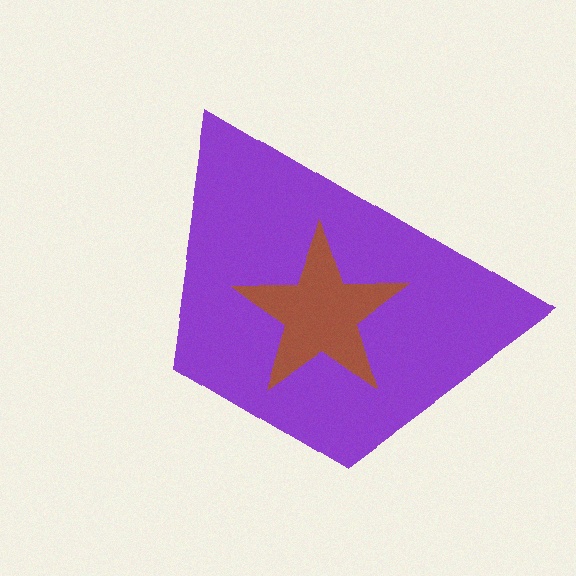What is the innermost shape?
The brown star.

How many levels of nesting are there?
2.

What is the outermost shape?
The purple trapezoid.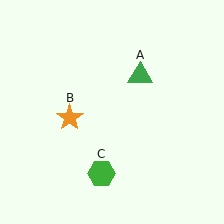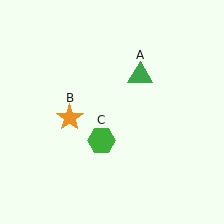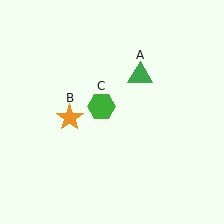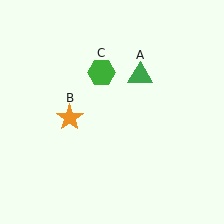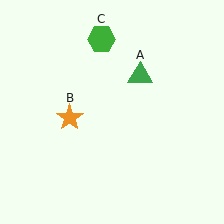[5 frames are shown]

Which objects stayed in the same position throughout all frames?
Green triangle (object A) and orange star (object B) remained stationary.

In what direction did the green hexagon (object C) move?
The green hexagon (object C) moved up.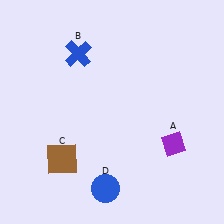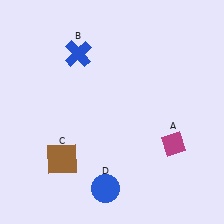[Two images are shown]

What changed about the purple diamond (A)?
In Image 1, A is purple. In Image 2, it changed to magenta.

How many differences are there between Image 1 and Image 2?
There is 1 difference between the two images.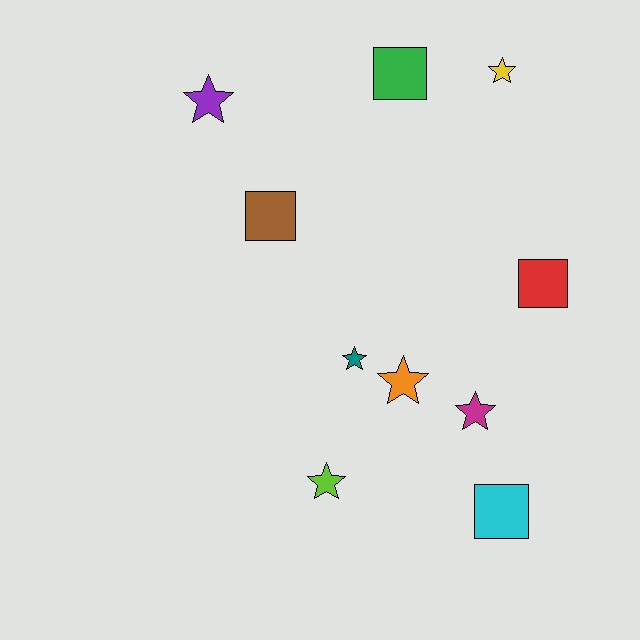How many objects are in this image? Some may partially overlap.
There are 10 objects.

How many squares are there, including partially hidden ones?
There are 4 squares.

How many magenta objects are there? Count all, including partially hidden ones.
There is 1 magenta object.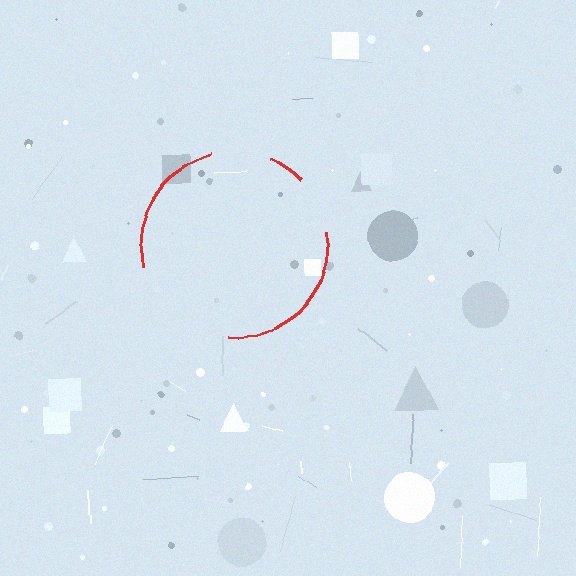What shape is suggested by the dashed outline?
The dashed outline suggests a circle.